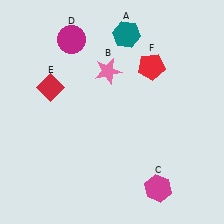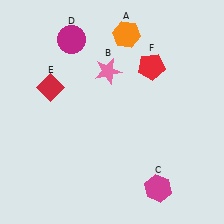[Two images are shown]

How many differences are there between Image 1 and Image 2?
There is 1 difference between the two images.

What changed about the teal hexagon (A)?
In Image 1, A is teal. In Image 2, it changed to orange.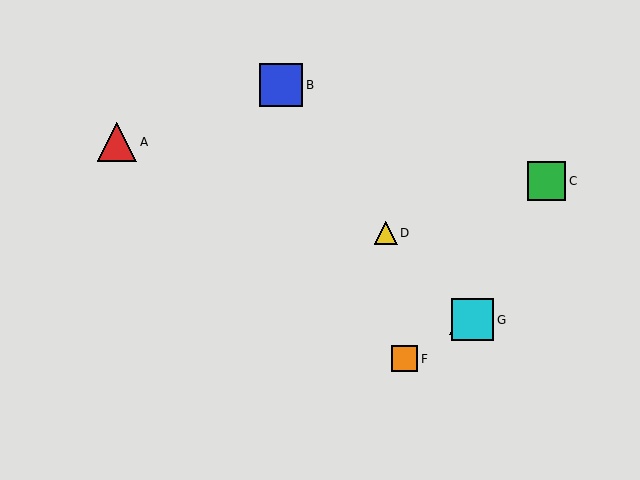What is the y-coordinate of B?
Object B is at y≈85.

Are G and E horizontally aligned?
Yes, both are at y≈320.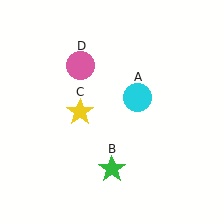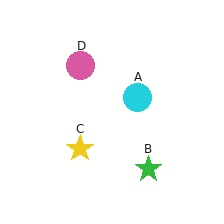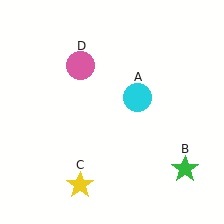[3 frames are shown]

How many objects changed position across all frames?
2 objects changed position: green star (object B), yellow star (object C).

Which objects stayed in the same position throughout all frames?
Cyan circle (object A) and pink circle (object D) remained stationary.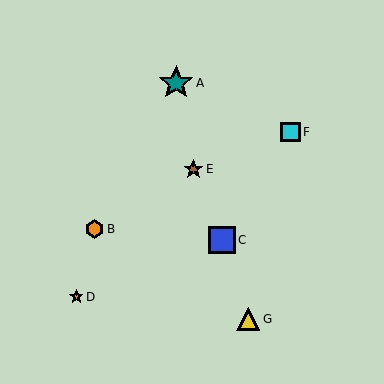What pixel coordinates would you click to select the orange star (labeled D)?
Click at (76, 297) to select the orange star D.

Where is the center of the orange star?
The center of the orange star is at (76, 297).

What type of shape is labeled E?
Shape E is a brown star.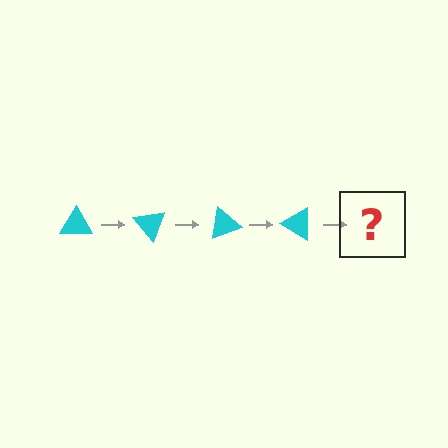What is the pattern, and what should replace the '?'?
The pattern is that the triangle rotates 50 degrees each step. The '?' should be a cyan triangle rotated 200 degrees.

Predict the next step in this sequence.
The next step is a cyan triangle rotated 200 degrees.